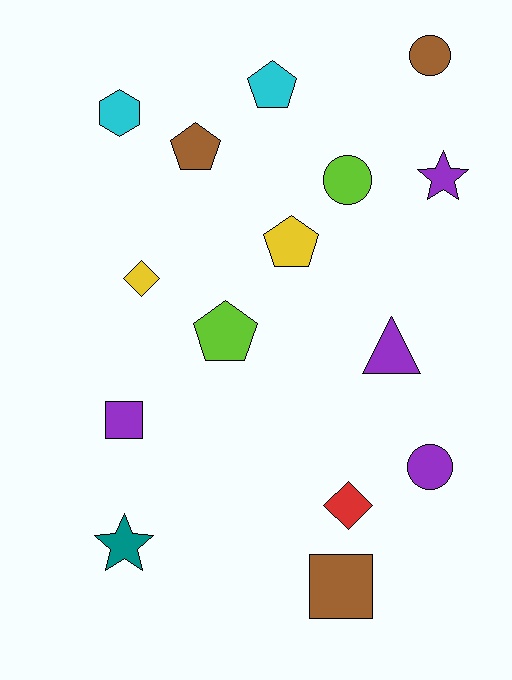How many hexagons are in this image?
There is 1 hexagon.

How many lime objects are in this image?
There are 2 lime objects.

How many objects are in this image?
There are 15 objects.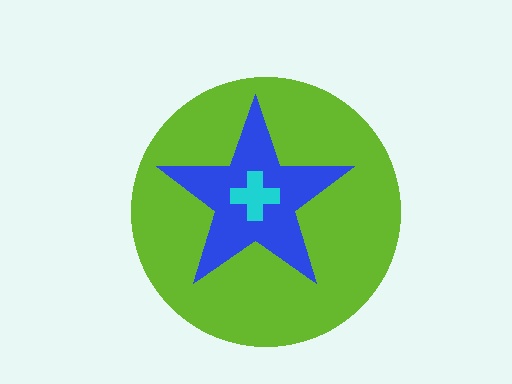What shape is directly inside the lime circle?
The blue star.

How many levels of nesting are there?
3.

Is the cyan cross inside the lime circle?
Yes.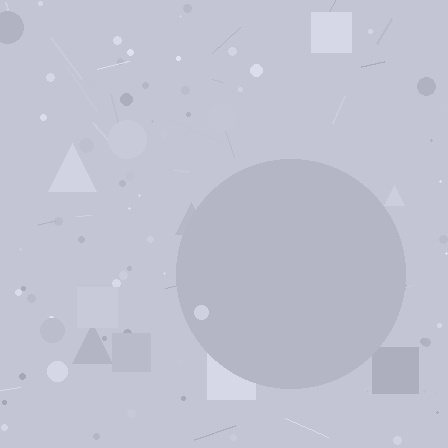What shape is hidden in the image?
A circle is hidden in the image.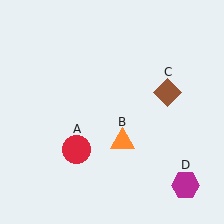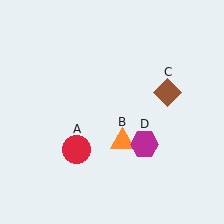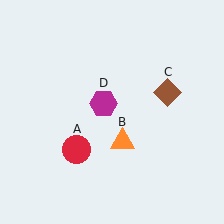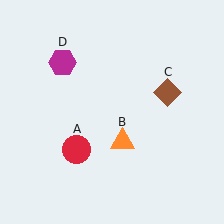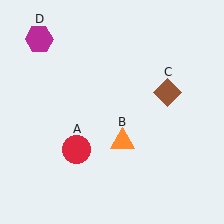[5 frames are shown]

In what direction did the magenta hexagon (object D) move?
The magenta hexagon (object D) moved up and to the left.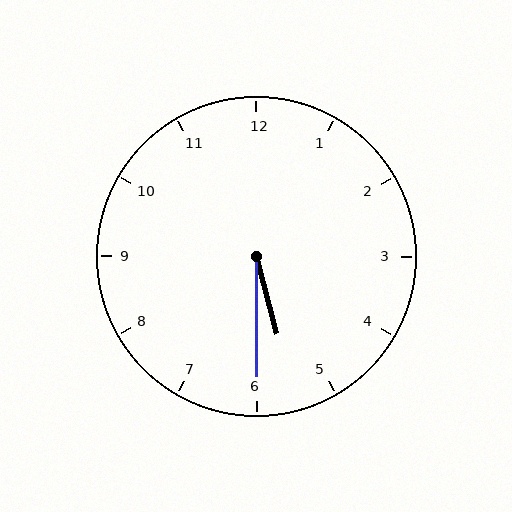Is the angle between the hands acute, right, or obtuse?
It is acute.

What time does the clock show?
5:30.